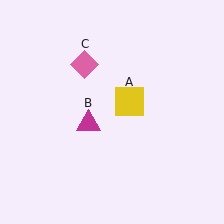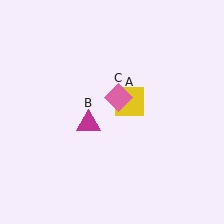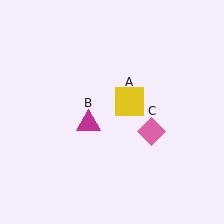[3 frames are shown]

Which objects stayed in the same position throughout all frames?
Yellow square (object A) and magenta triangle (object B) remained stationary.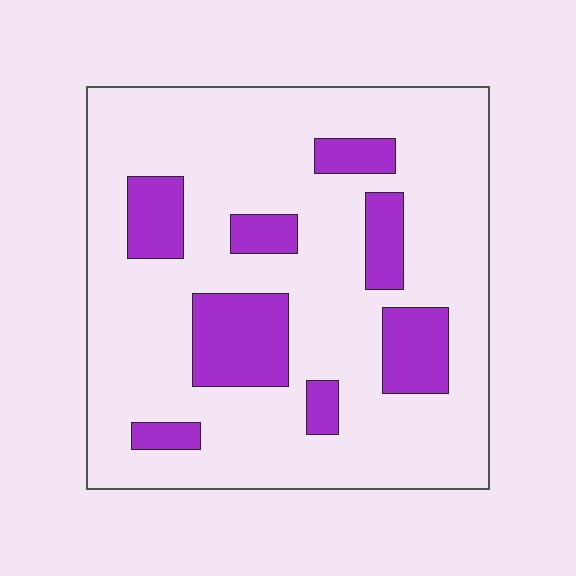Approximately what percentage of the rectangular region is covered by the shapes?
Approximately 20%.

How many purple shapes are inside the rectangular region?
8.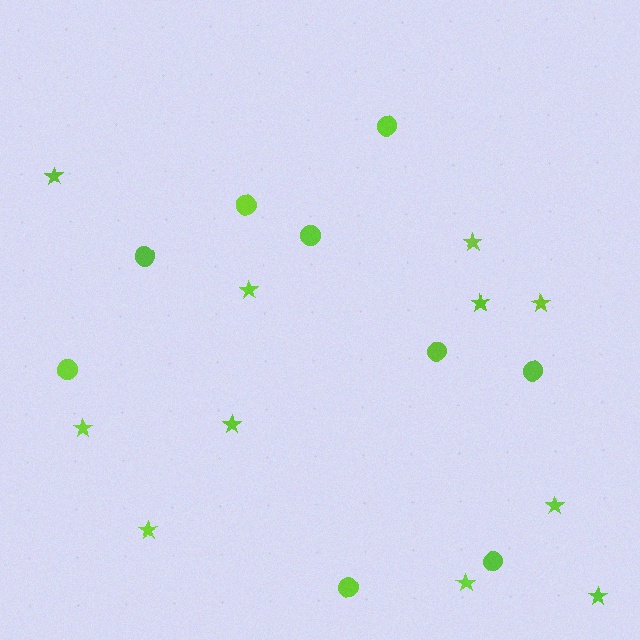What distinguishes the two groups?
There are 2 groups: one group of stars (11) and one group of circles (9).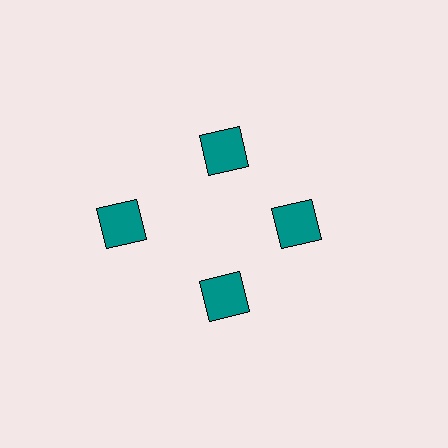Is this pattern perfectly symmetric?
No. The 4 teal squares are arranged in a ring, but one element near the 9 o'clock position is pushed outward from the center, breaking the 4-fold rotational symmetry.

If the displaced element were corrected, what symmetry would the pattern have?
It would have 4-fold rotational symmetry — the pattern would map onto itself every 90 degrees.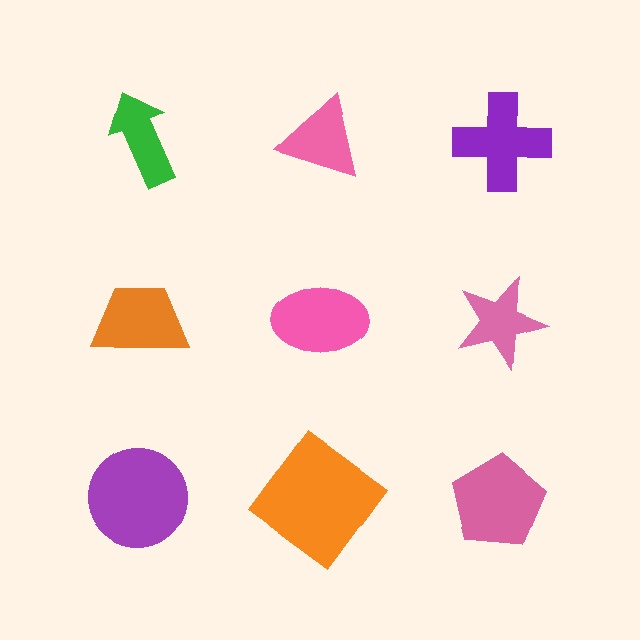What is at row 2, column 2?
A pink ellipse.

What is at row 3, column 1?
A purple circle.